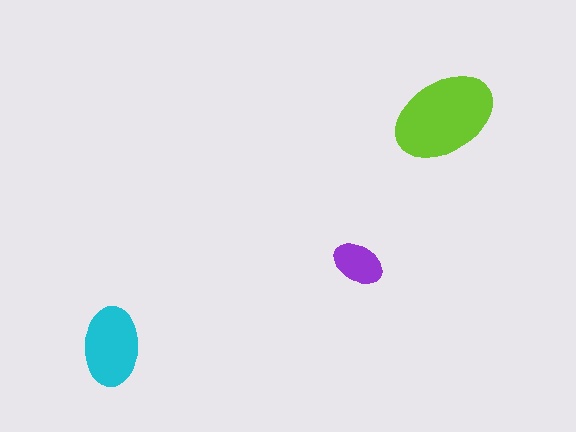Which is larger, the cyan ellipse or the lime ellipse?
The lime one.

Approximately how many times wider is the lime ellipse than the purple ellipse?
About 2 times wider.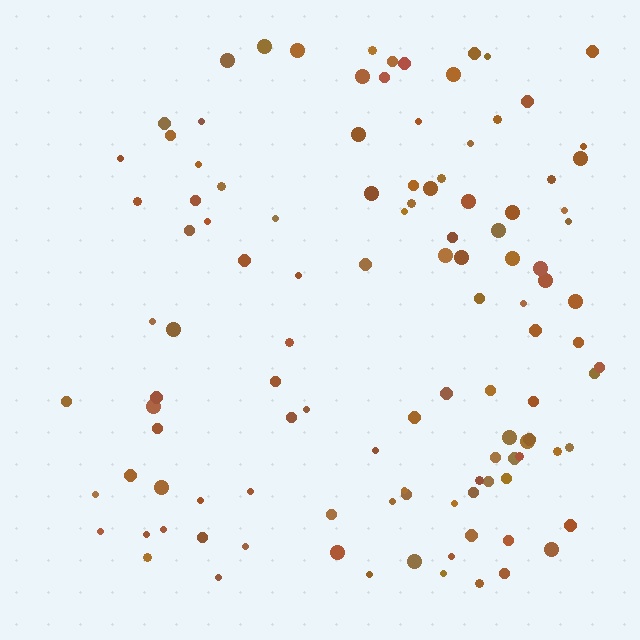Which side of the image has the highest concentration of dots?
The right.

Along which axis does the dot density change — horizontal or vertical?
Horizontal.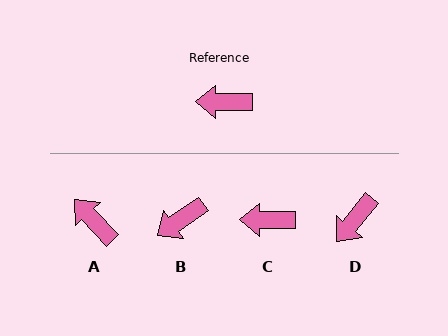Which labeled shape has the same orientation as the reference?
C.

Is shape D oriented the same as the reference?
No, it is off by about 51 degrees.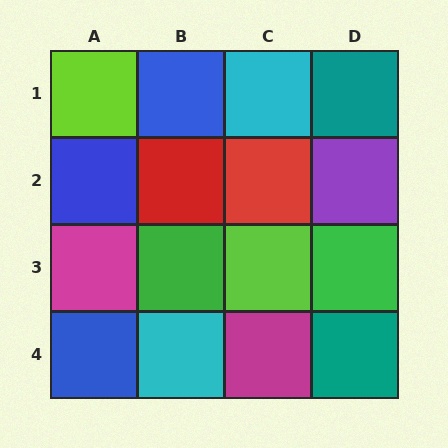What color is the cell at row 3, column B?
Green.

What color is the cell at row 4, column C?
Magenta.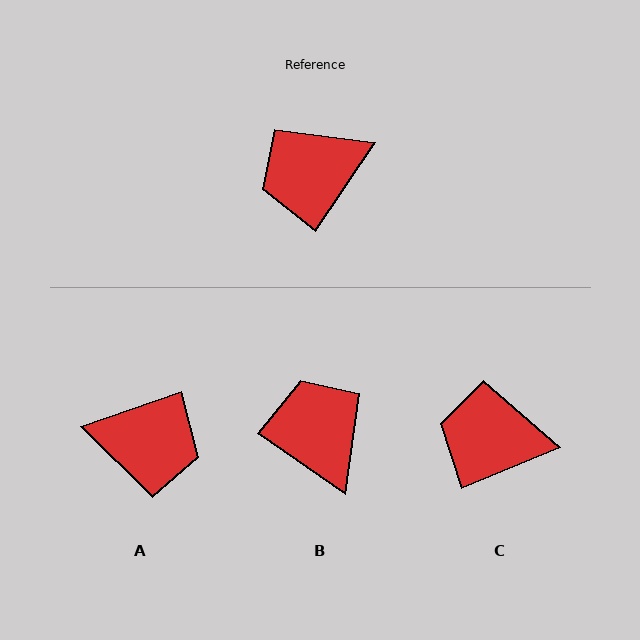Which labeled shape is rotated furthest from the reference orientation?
A, about 143 degrees away.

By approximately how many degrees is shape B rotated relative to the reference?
Approximately 91 degrees clockwise.